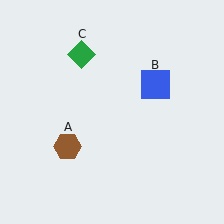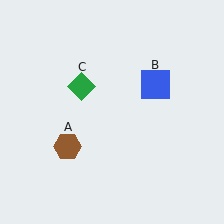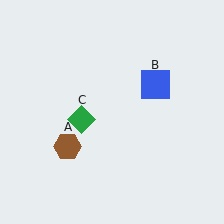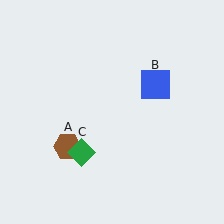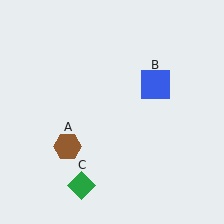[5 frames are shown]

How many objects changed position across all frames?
1 object changed position: green diamond (object C).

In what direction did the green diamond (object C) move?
The green diamond (object C) moved down.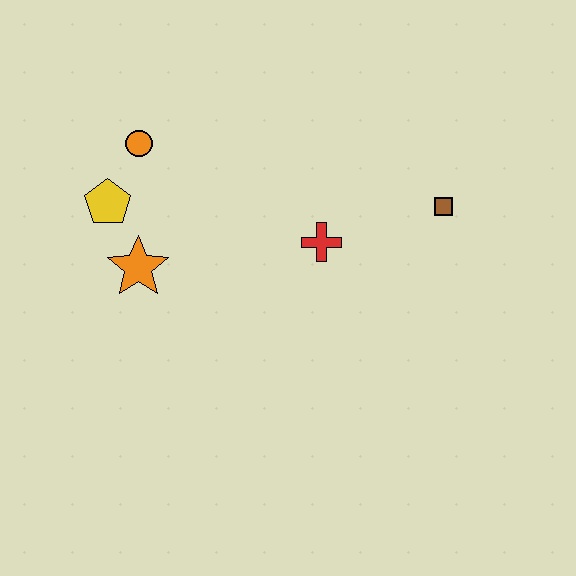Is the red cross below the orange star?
No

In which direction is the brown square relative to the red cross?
The brown square is to the right of the red cross.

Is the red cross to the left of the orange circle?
No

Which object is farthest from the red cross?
The yellow pentagon is farthest from the red cross.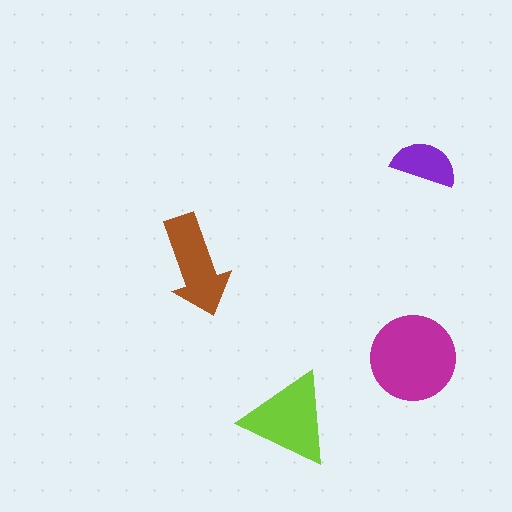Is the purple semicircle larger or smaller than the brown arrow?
Smaller.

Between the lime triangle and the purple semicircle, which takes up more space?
The lime triangle.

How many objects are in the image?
There are 4 objects in the image.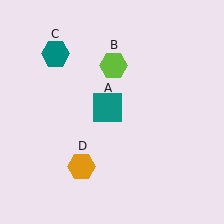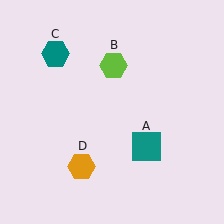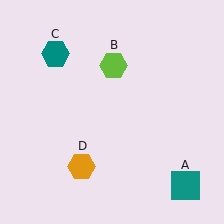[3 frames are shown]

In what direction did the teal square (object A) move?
The teal square (object A) moved down and to the right.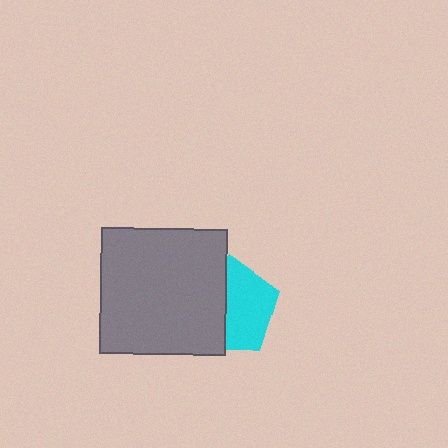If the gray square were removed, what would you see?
You would see the complete cyan pentagon.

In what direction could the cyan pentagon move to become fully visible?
The cyan pentagon could move right. That would shift it out from behind the gray square entirely.